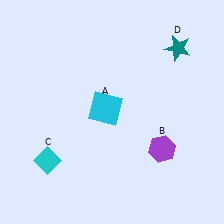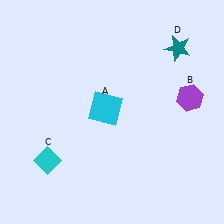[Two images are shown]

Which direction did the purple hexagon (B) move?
The purple hexagon (B) moved up.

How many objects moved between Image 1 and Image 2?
1 object moved between the two images.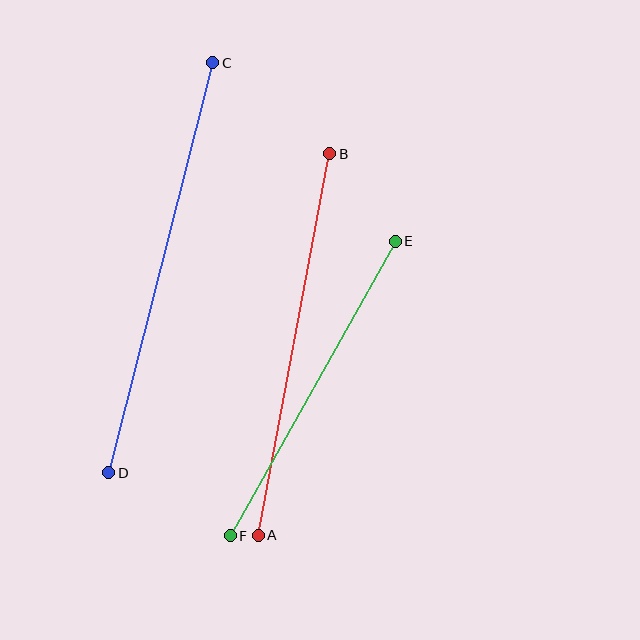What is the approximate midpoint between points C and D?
The midpoint is at approximately (161, 268) pixels.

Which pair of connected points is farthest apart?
Points C and D are farthest apart.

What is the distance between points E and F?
The distance is approximately 338 pixels.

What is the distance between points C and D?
The distance is approximately 423 pixels.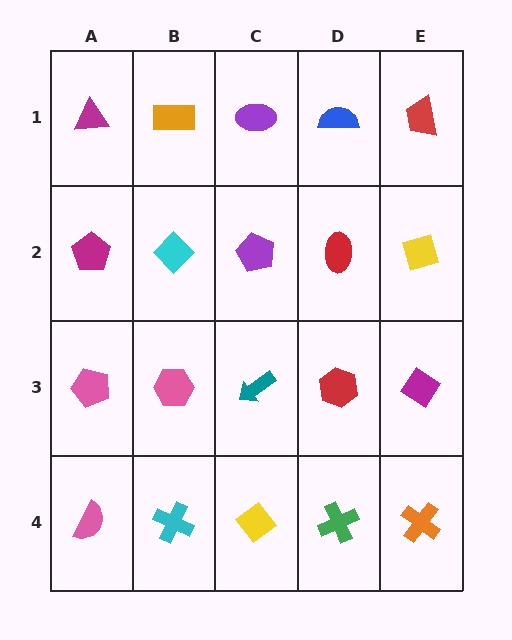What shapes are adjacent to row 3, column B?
A cyan diamond (row 2, column B), a cyan cross (row 4, column B), a pink pentagon (row 3, column A), a teal arrow (row 3, column C).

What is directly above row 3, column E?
A yellow diamond.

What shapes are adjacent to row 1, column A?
A magenta pentagon (row 2, column A), an orange rectangle (row 1, column B).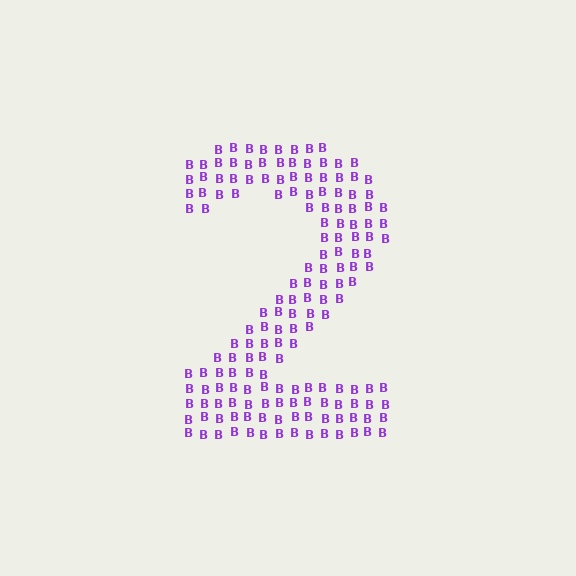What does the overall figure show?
The overall figure shows the digit 2.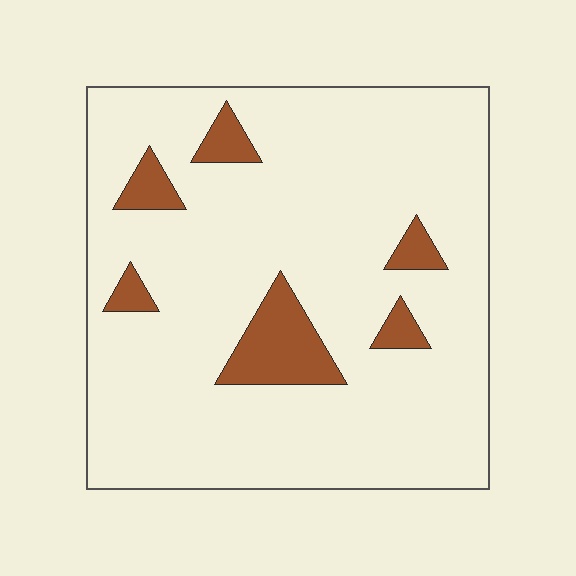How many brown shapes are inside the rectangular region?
6.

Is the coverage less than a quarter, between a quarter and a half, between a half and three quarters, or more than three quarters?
Less than a quarter.